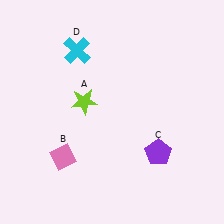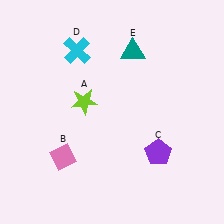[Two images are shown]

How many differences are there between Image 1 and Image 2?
There is 1 difference between the two images.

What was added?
A teal triangle (E) was added in Image 2.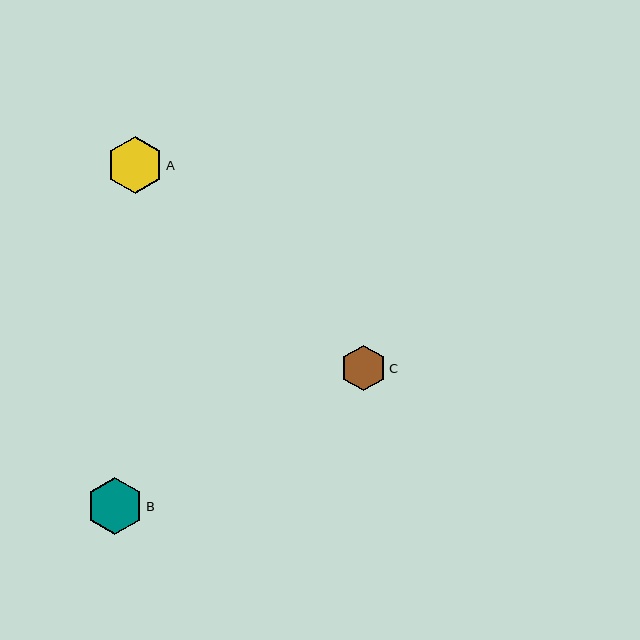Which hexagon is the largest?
Hexagon A is the largest with a size of approximately 57 pixels.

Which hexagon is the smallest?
Hexagon C is the smallest with a size of approximately 46 pixels.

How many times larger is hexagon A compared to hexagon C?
Hexagon A is approximately 1.2 times the size of hexagon C.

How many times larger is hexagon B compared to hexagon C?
Hexagon B is approximately 1.2 times the size of hexagon C.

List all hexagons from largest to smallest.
From largest to smallest: A, B, C.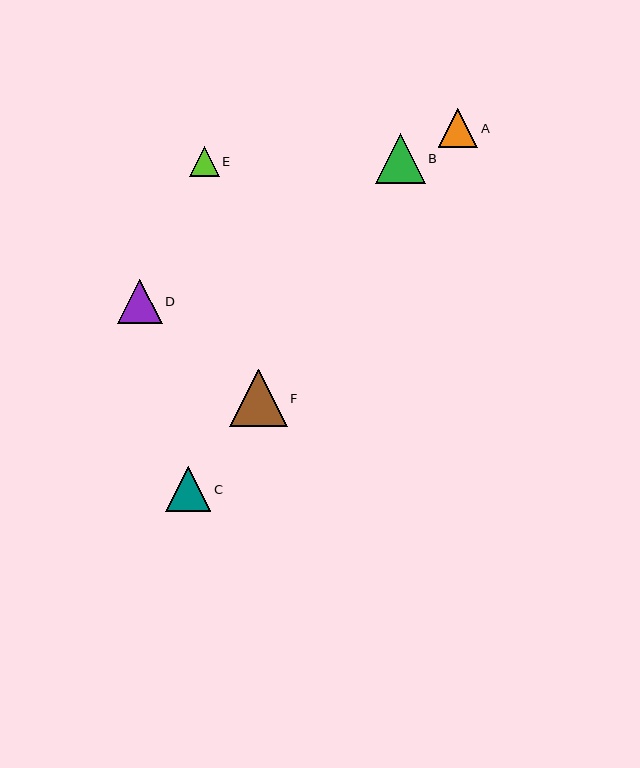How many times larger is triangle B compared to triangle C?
Triangle B is approximately 1.1 times the size of triangle C.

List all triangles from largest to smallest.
From largest to smallest: F, B, D, C, A, E.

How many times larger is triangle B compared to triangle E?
Triangle B is approximately 1.7 times the size of triangle E.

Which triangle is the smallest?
Triangle E is the smallest with a size of approximately 30 pixels.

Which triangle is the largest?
Triangle F is the largest with a size of approximately 58 pixels.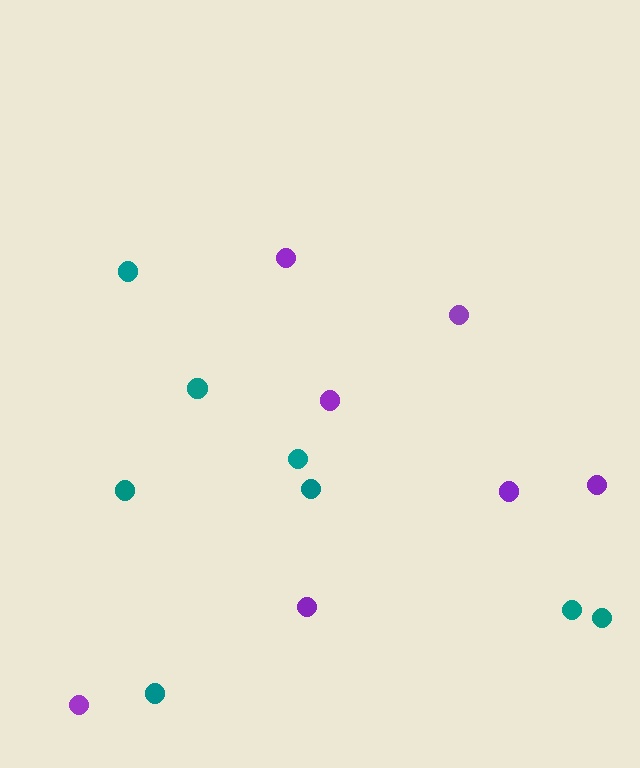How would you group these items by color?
There are 2 groups: one group of purple circles (7) and one group of teal circles (8).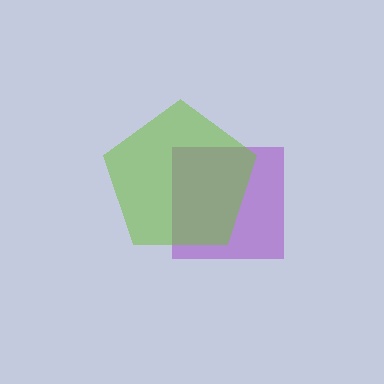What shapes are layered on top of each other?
The layered shapes are: a purple square, a lime pentagon.